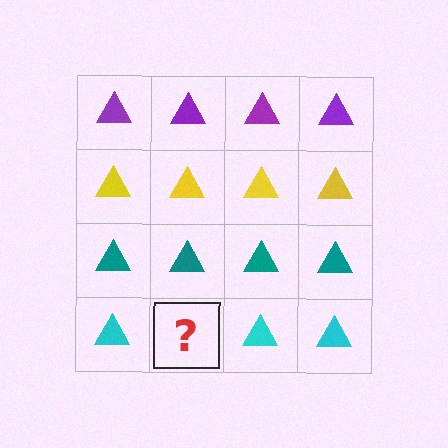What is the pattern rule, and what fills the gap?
The rule is that each row has a consistent color. The gap should be filled with a cyan triangle.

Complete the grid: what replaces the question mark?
The question mark should be replaced with a cyan triangle.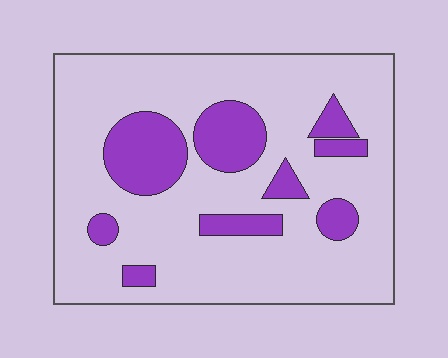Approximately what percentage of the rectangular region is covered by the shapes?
Approximately 20%.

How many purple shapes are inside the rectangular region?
9.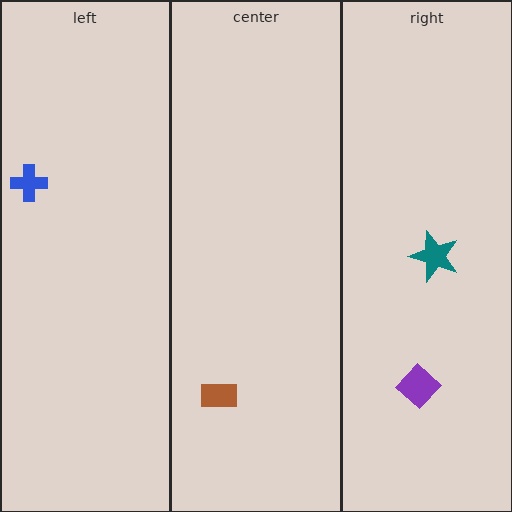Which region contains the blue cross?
The left region.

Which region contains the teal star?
The right region.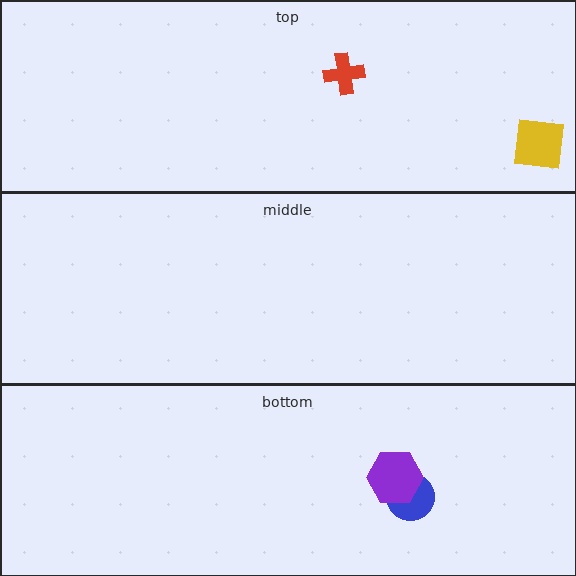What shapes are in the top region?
The yellow square, the red cross.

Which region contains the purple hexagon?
The bottom region.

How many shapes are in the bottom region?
2.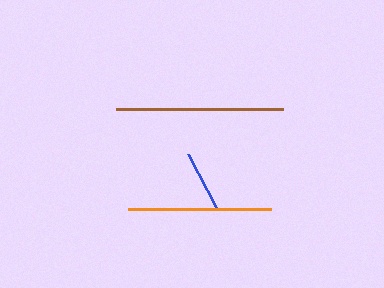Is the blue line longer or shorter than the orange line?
The orange line is longer than the blue line.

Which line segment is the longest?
The brown line is the longest at approximately 167 pixels.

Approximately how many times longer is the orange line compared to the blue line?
The orange line is approximately 2.3 times the length of the blue line.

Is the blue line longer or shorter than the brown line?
The brown line is longer than the blue line.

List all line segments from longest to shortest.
From longest to shortest: brown, orange, blue.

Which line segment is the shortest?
The blue line is the shortest at approximately 62 pixels.